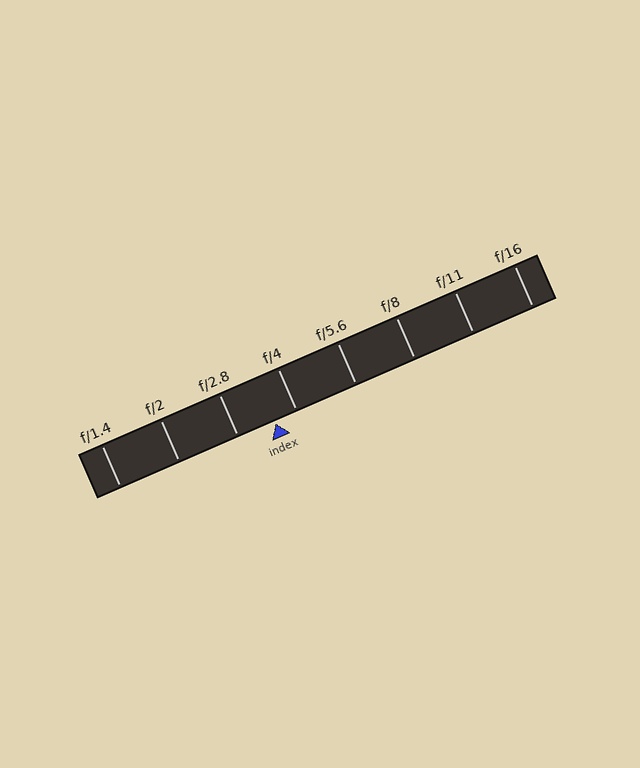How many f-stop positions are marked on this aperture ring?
There are 8 f-stop positions marked.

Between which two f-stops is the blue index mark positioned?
The index mark is between f/2.8 and f/4.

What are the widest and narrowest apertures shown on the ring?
The widest aperture shown is f/1.4 and the narrowest is f/16.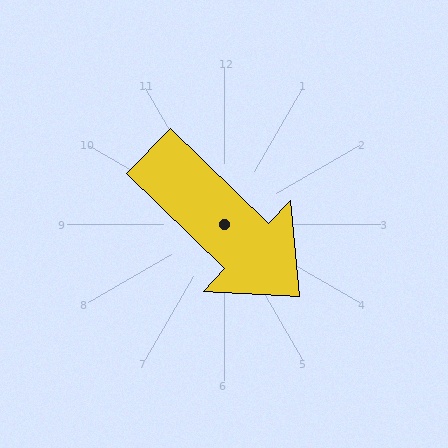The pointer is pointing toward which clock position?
Roughly 4 o'clock.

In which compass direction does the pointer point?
Southeast.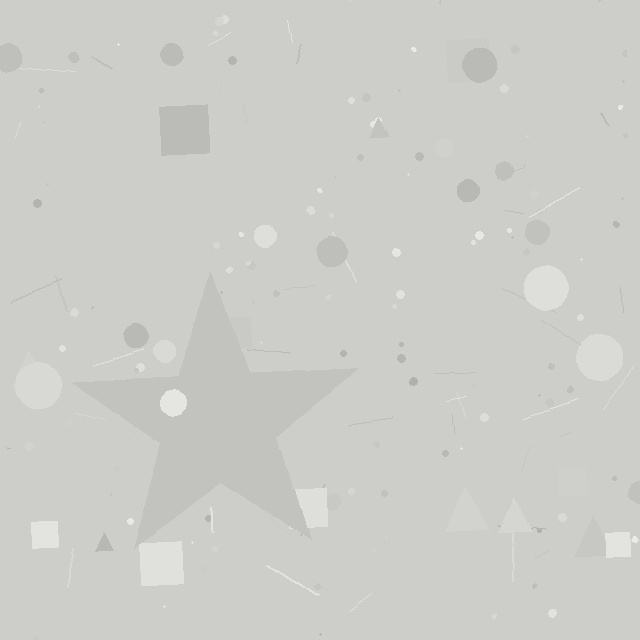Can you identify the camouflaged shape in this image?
The camouflaged shape is a star.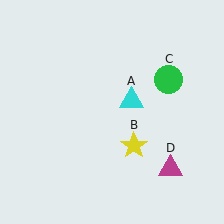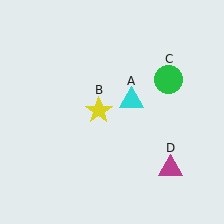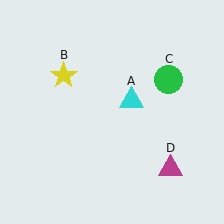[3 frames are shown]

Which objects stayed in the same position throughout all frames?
Cyan triangle (object A) and green circle (object C) and magenta triangle (object D) remained stationary.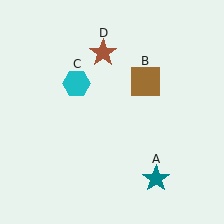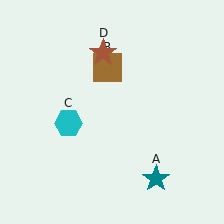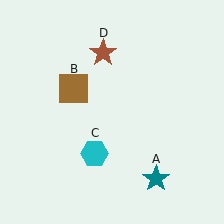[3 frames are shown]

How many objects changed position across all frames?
2 objects changed position: brown square (object B), cyan hexagon (object C).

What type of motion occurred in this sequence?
The brown square (object B), cyan hexagon (object C) rotated counterclockwise around the center of the scene.